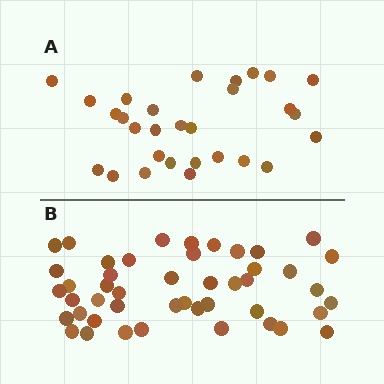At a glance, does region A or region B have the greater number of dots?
Region B (the bottom region) has more dots.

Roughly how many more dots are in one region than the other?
Region B has approximately 15 more dots than region A.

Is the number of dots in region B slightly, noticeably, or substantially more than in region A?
Region B has substantially more. The ratio is roughly 1.6 to 1.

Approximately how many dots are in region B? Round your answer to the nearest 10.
About 50 dots. (The exact count is 46, which rounds to 50.)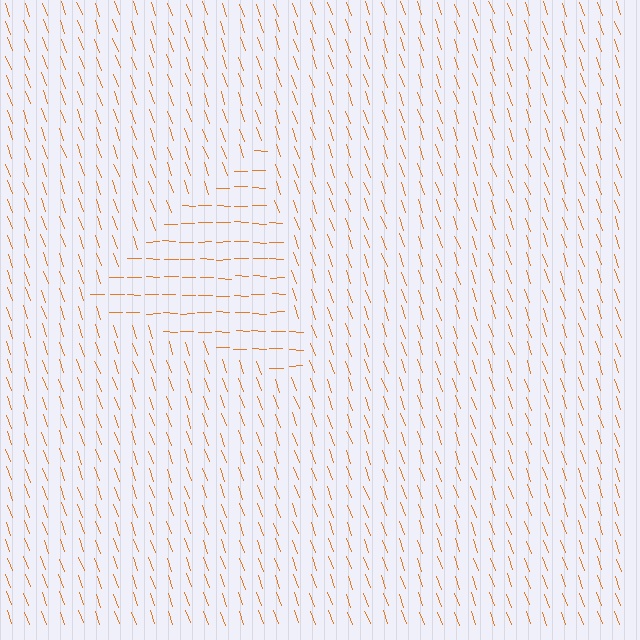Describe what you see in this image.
The image is filled with small orange line segments. A triangle region in the image has lines oriented differently from the surrounding lines, creating a visible texture boundary.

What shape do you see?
I see a triangle.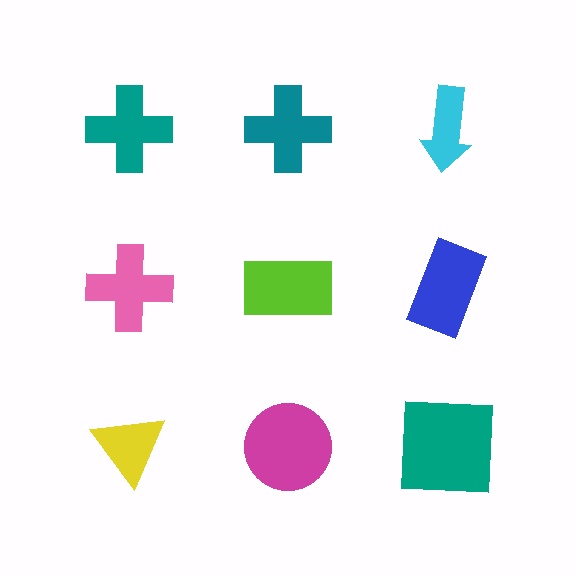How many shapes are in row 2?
3 shapes.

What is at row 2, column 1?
A pink cross.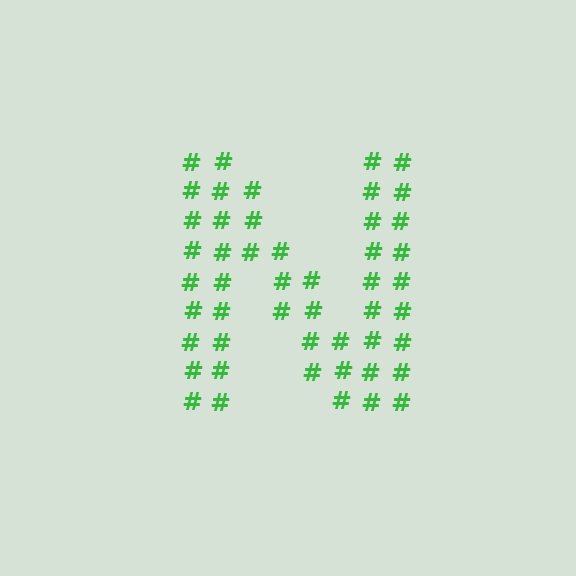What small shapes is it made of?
It is made of small hash symbols.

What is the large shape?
The large shape is the letter N.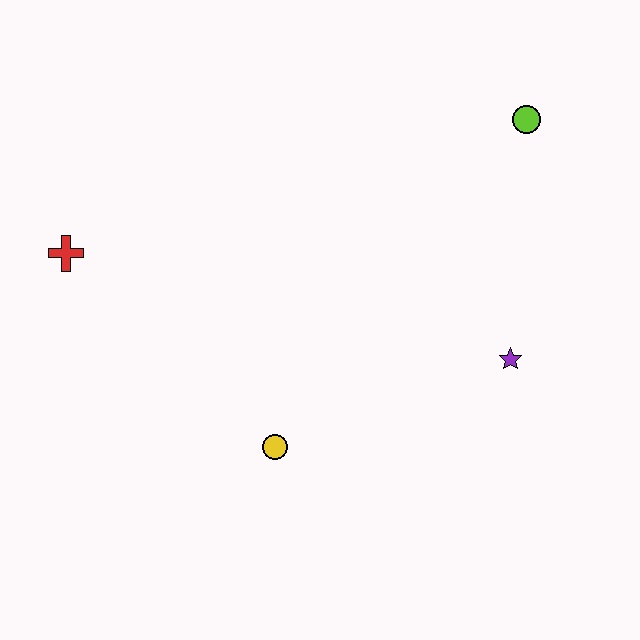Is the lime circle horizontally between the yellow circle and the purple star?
No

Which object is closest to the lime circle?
The purple star is closest to the lime circle.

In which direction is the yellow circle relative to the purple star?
The yellow circle is to the left of the purple star.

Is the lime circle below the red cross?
No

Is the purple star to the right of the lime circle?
No